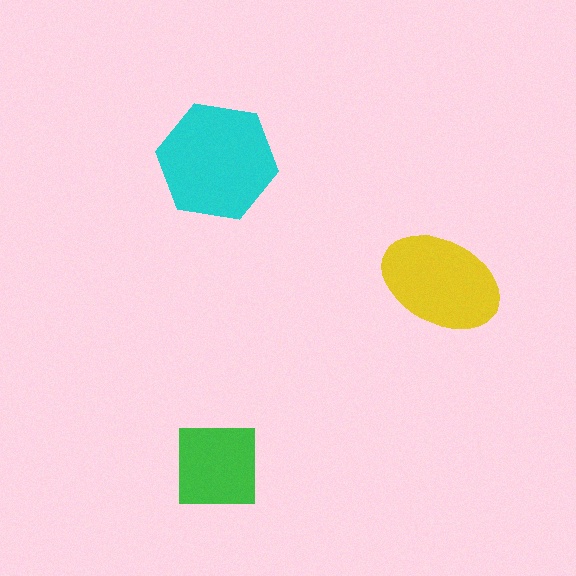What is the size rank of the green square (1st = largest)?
3rd.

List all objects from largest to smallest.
The cyan hexagon, the yellow ellipse, the green square.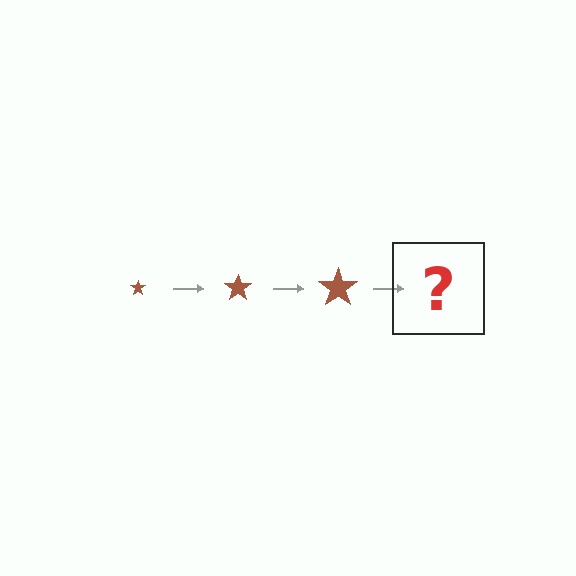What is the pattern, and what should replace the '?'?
The pattern is that the star gets progressively larger each step. The '?' should be a brown star, larger than the previous one.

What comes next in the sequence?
The next element should be a brown star, larger than the previous one.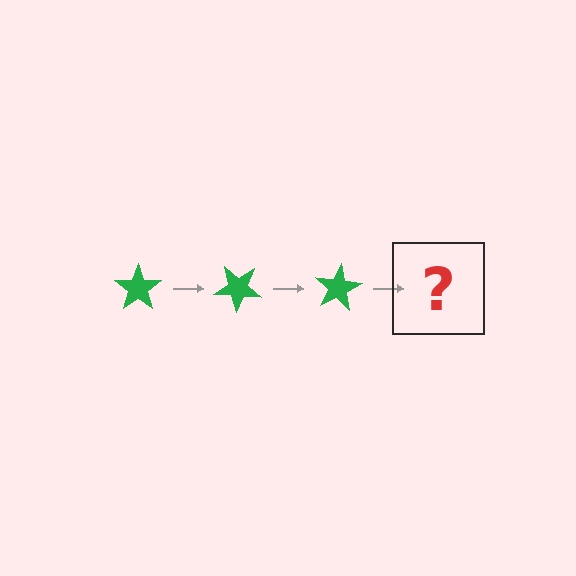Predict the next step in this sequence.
The next step is a green star rotated 120 degrees.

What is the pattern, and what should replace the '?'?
The pattern is that the star rotates 40 degrees each step. The '?' should be a green star rotated 120 degrees.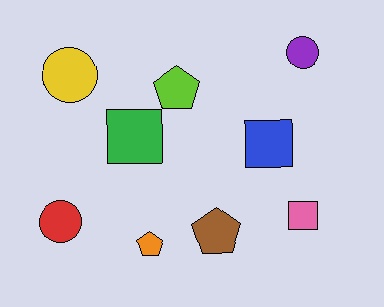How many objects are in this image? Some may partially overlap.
There are 9 objects.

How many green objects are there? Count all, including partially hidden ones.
There is 1 green object.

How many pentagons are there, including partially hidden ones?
There are 3 pentagons.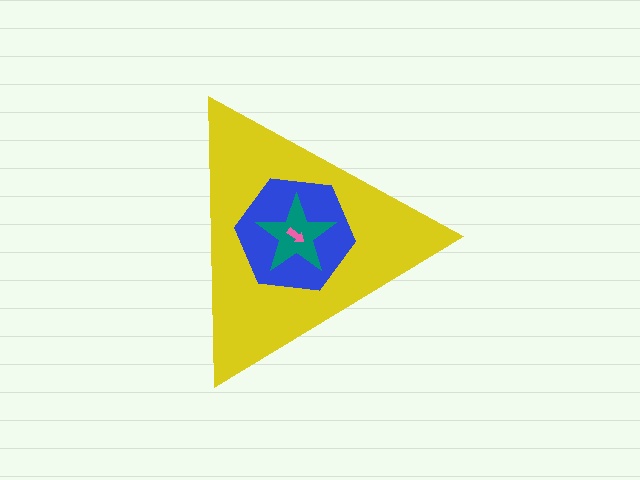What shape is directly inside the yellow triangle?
The blue hexagon.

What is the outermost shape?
The yellow triangle.